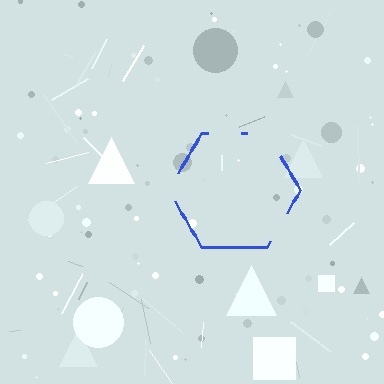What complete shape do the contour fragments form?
The contour fragments form a hexagon.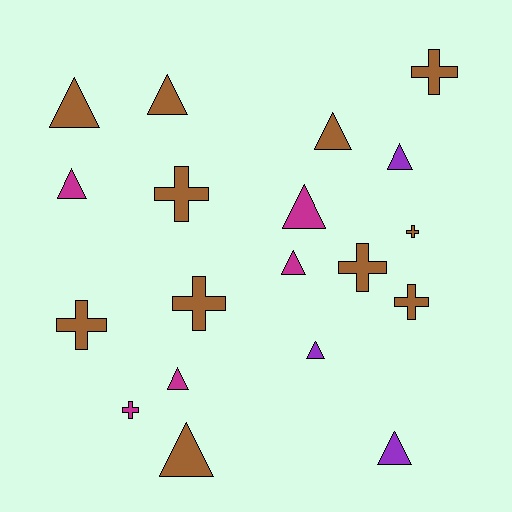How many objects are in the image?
There are 19 objects.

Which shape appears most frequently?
Triangle, with 11 objects.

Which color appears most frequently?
Brown, with 11 objects.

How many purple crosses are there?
There are no purple crosses.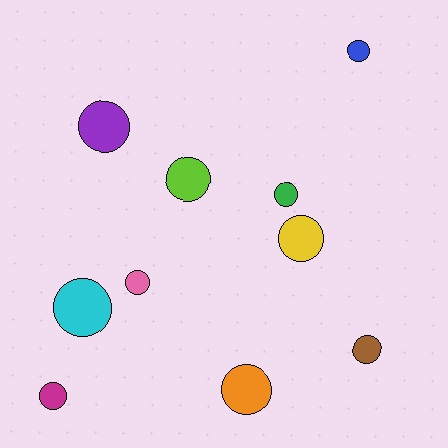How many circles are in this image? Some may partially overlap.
There are 10 circles.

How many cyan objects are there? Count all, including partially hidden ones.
There is 1 cyan object.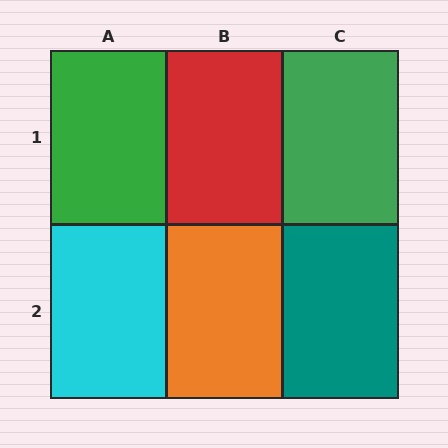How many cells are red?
1 cell is red.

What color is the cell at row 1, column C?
Green.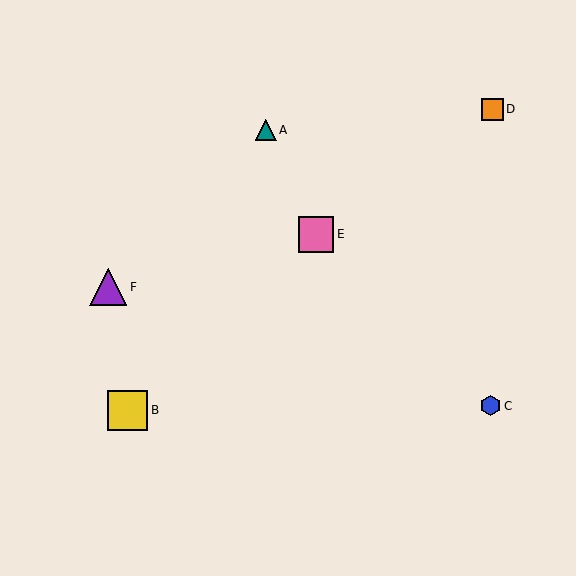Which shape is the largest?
The yellow square (labeled B) is the largest.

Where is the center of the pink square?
The center of the pink square is at (316, 234).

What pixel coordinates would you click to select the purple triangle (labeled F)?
Click at (108, 287) to select the purple triangle F.